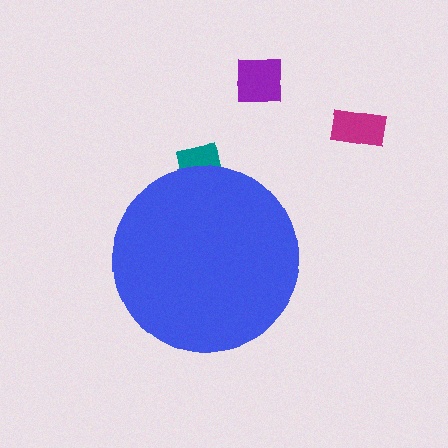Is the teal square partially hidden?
Yes, the teal square is partially hidden behind the blue circle.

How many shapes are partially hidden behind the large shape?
1 shape is partially hidden.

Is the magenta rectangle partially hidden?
No, the magenta rectangle is fully visible.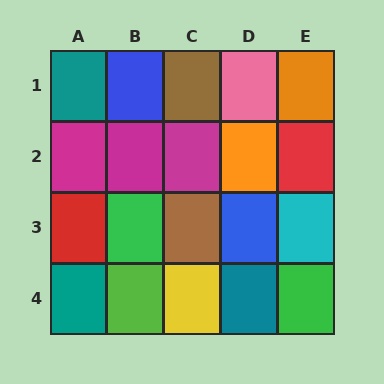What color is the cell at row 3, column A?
Red.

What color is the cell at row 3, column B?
Green.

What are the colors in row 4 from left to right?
Teal, lime, yellow, teal, green.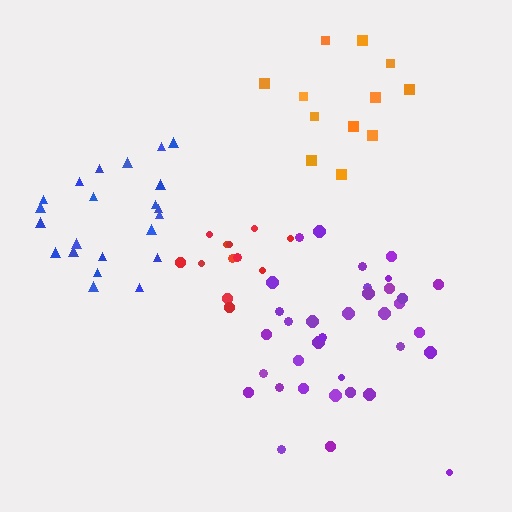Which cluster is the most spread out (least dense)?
Orange.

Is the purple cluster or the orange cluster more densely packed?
Purple.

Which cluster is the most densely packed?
Red.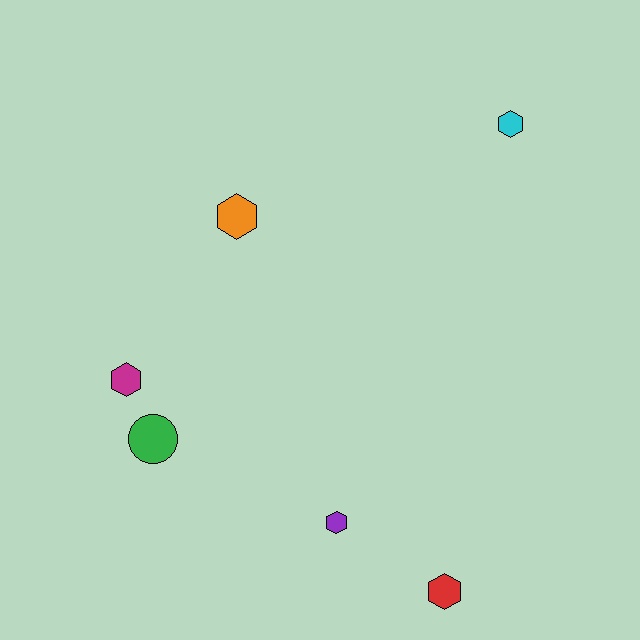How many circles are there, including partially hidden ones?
There is 1 circle.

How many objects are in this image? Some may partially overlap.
There are 6 objects.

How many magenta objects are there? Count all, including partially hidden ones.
There is 1 magenta object.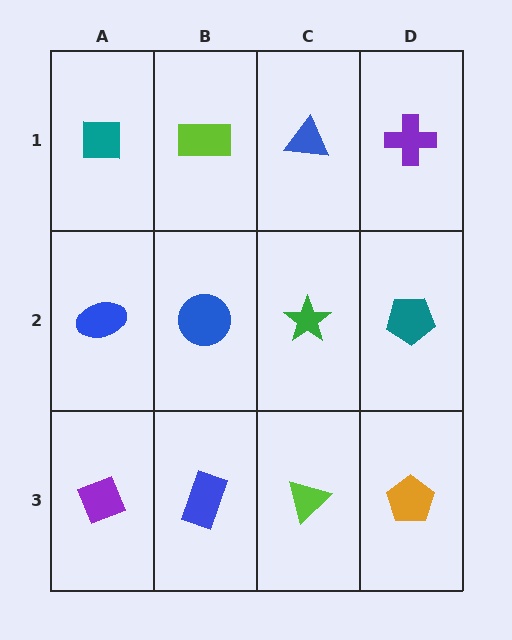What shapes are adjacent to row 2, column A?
A teal square (row 1, column A), a purple diamond (row 3, column A), a blue circle (row 2, column B).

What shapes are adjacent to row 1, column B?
A blue circle (row 2, column B), a teal square (row 1, column A), a blue triangle (row 1, column C).